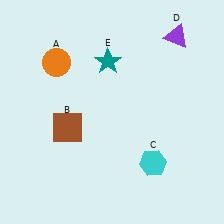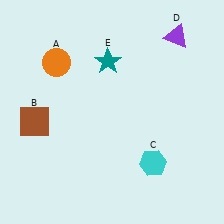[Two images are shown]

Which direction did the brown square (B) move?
The brown square (B) moved left.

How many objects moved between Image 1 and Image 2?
1 object moved between the two images.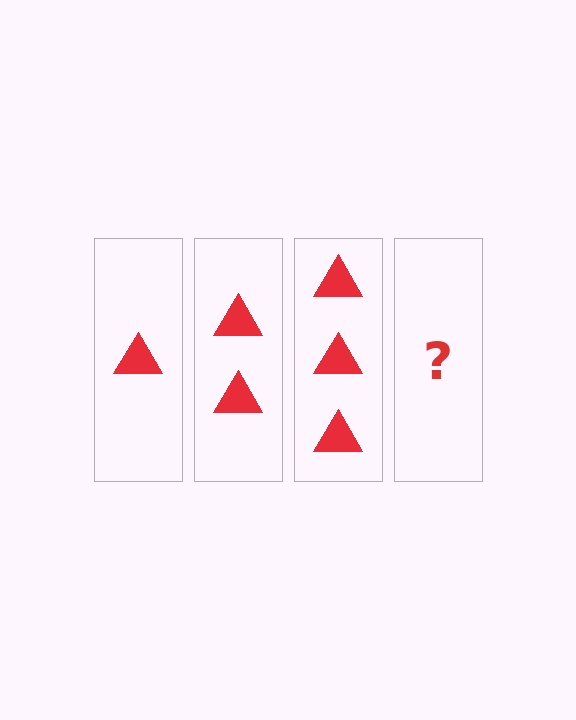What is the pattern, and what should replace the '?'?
The pattern is that each step adds one more triangle. The '?' should be 4 triangles.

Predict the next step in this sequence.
The next step is 4 triangles.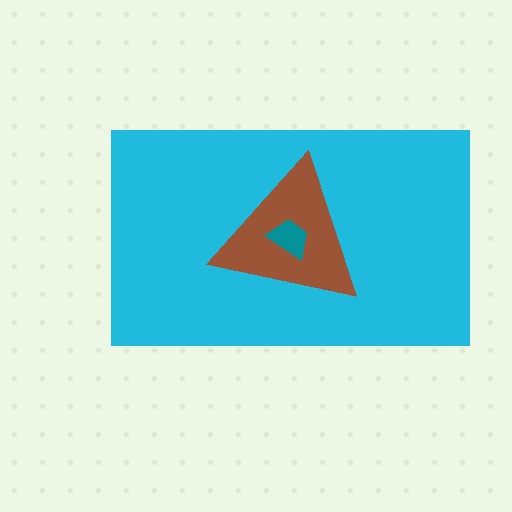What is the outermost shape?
The cyan rectangle.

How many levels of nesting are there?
3.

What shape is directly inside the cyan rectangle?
The brown triangle.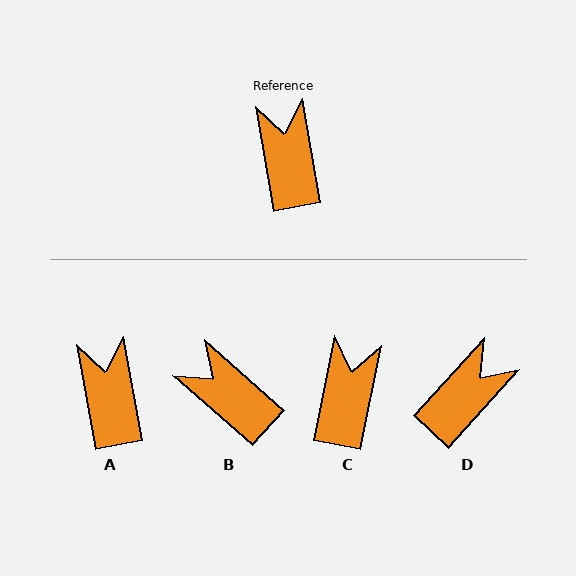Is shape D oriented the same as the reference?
No, it is off by about 52 degrees.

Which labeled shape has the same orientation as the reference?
A.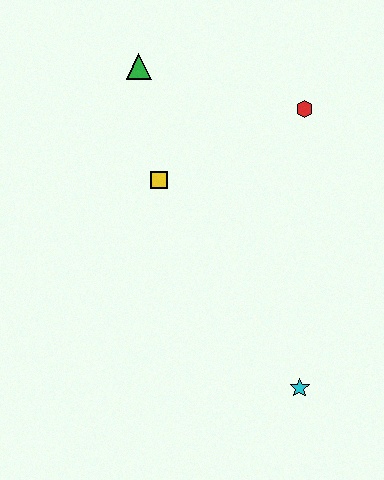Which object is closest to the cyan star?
The yellow square is closest to the cyan star.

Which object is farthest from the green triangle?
The cyan star is farthest from the green triangle.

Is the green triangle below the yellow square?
No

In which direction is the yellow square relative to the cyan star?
The yellow square is above the cyan star.